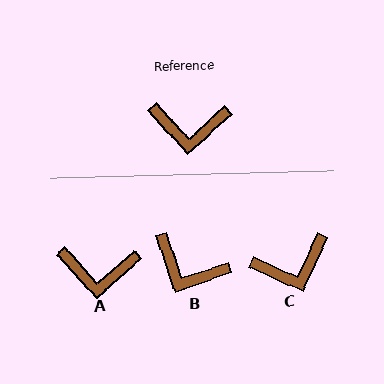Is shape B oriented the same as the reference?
No, it is off by about 23 degrees.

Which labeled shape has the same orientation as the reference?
A.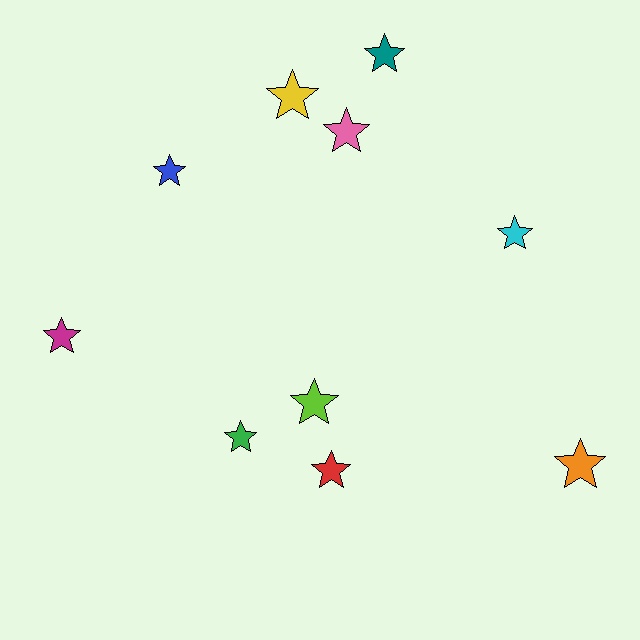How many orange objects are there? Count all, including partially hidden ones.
There is 1 orange object.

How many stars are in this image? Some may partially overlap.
There are 10 stars.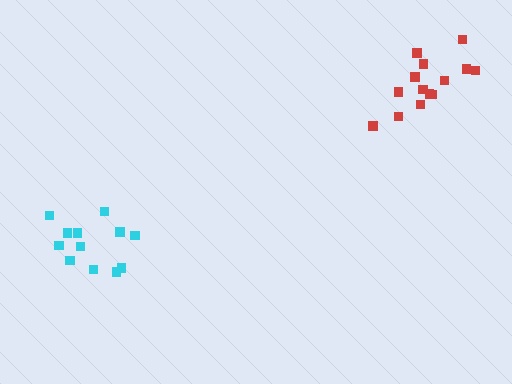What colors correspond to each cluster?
The clusters are colored: cyan, red.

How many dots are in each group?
Group 1: 12 dots, Group 2: 14 dots (26 total).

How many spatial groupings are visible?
There are 2 spatial groupings.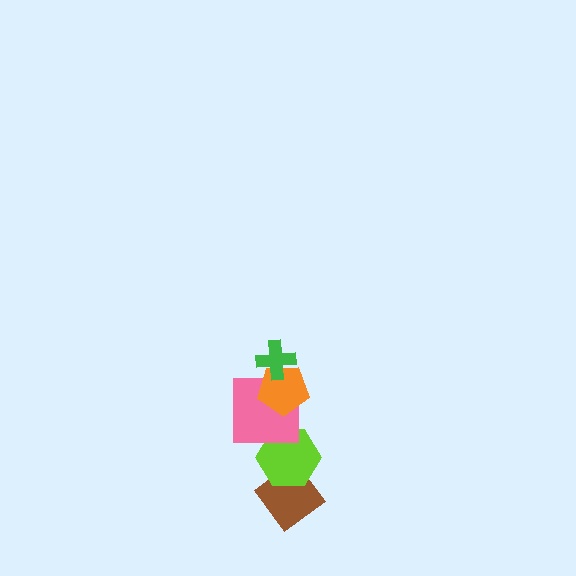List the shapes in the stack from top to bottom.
From top to bottom: the green cross, the orange pentagon, the pink square, the lime hexagon, the brown diamond.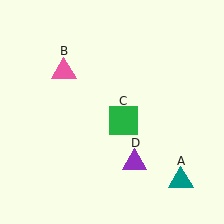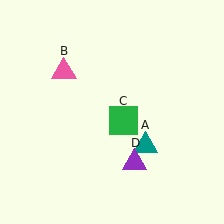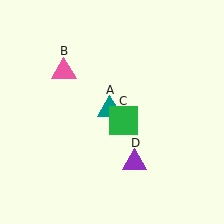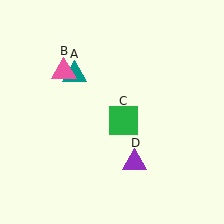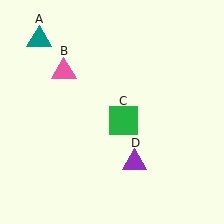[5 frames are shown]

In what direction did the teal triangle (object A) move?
The teal triangle (object A) moved up and to the left.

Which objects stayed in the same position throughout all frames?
Pink triangle (object B) and green square (object C) and purple triangle (object D) remained stationary.